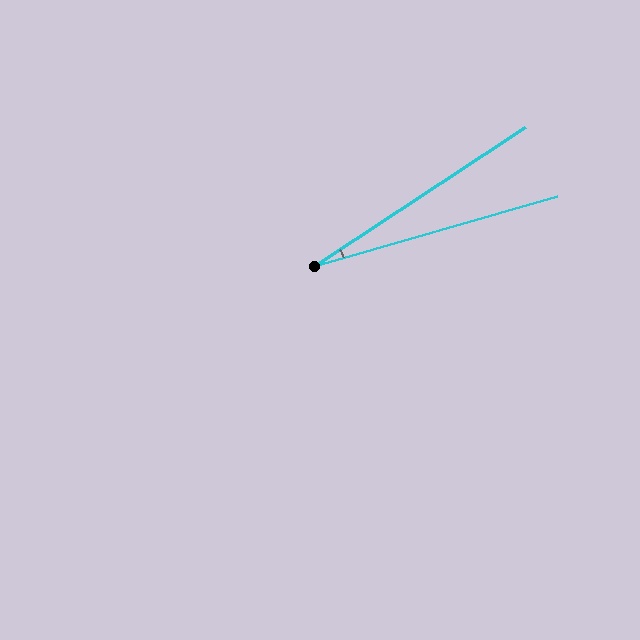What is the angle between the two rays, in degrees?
Approximately 17 degrees.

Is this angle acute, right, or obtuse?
It is acute.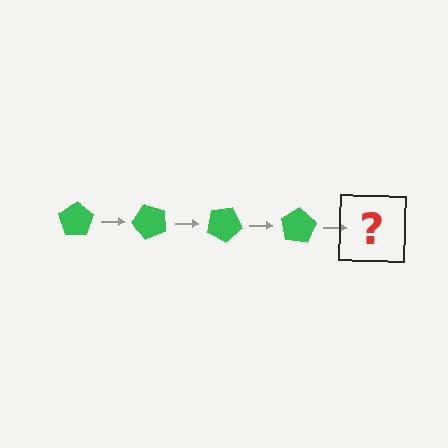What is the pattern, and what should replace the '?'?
The pattern is that the pentagon rotates 50 degrees each step. The '?' should be a green pentagon rotated 200 degrees.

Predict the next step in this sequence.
The next step is a green pentagon rotated 200 degrees.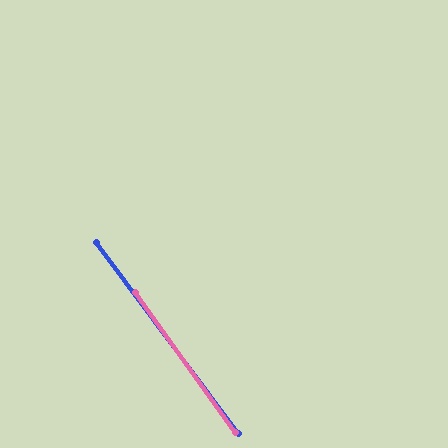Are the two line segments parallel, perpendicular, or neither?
Parallel — their directions differ by only 0.9°.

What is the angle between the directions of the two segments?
Approximately 1 degree.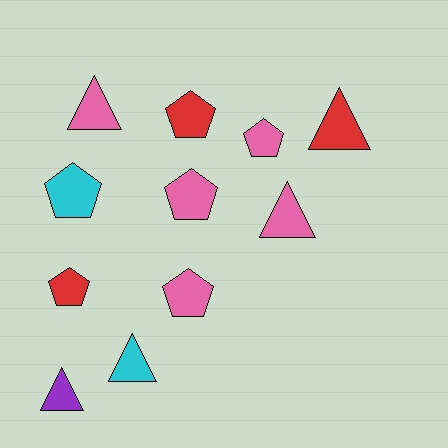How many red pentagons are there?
There are 2 red pentagons.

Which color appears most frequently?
Pink, with 5 objects.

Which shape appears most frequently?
Pentagon, with 6 objects.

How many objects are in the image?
There are 11 objects.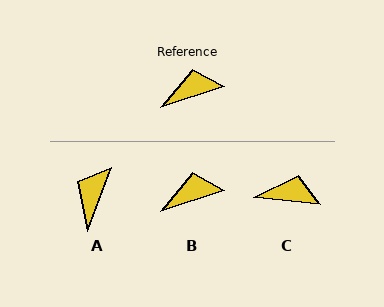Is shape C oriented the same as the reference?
No, it is off by about 25 degrees.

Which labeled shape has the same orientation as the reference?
B.